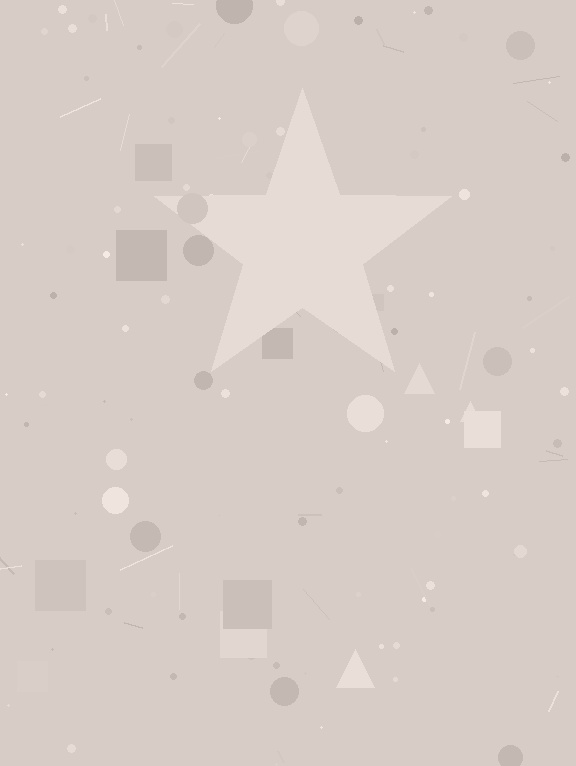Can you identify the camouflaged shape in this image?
The camouflaged shape is a star.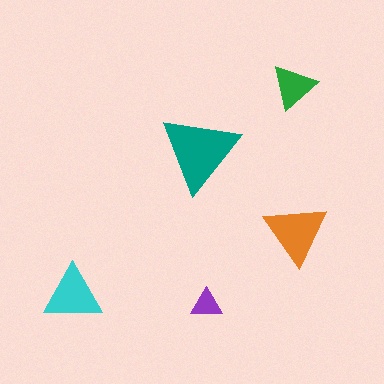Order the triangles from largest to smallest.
the teal one, the orange one, the cyan one, the green one, the purple one.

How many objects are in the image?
There are 5 objects in the image.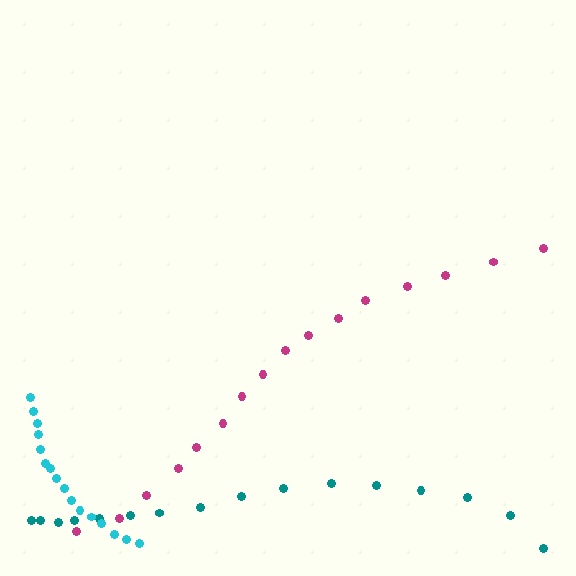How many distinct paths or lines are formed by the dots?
There are 3 distinct paths.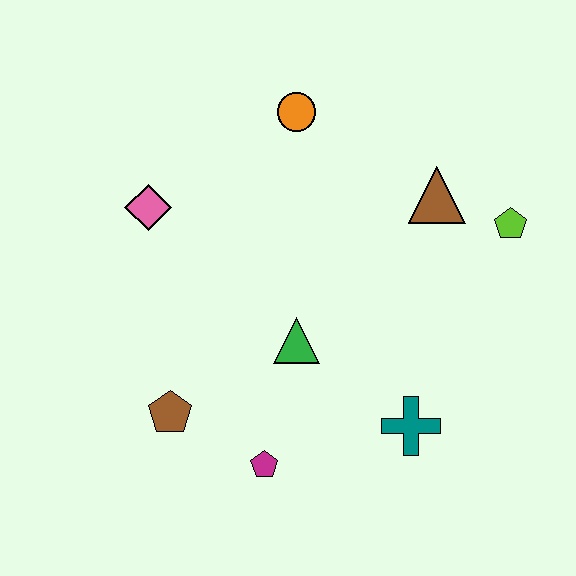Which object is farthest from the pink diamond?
The lime pentagon is farthest from the pink diamond.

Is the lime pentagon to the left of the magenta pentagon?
No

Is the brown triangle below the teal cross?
No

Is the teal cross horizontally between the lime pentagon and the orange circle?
Yes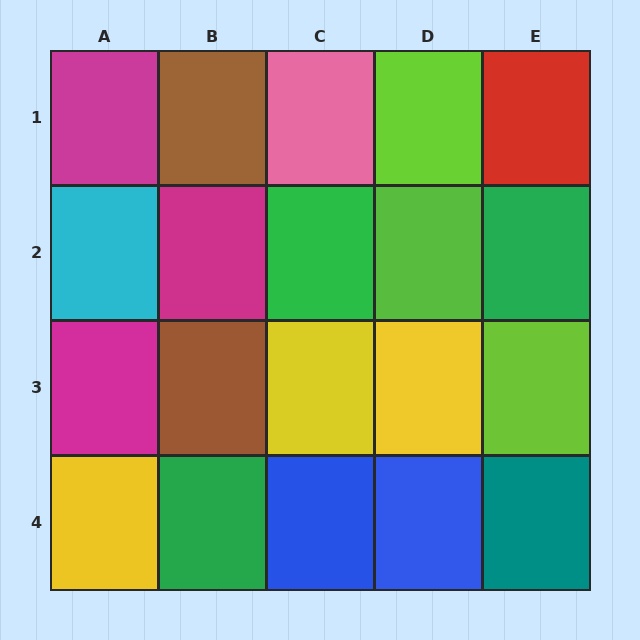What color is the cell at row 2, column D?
Lime.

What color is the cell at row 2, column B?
Magenta.